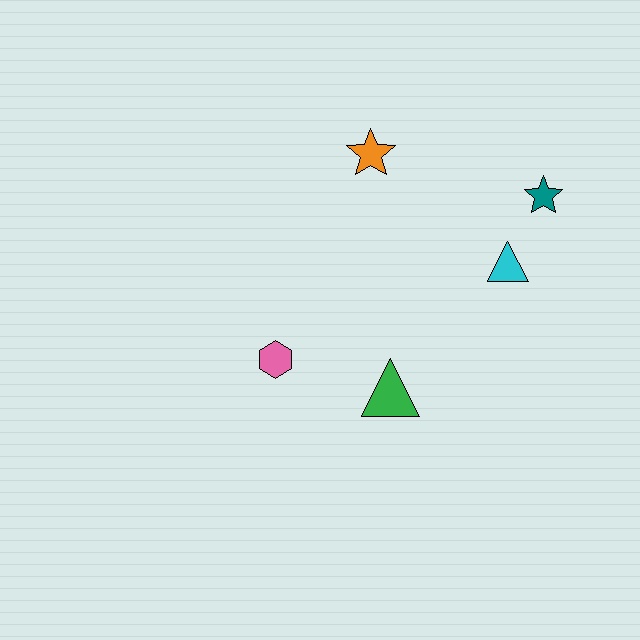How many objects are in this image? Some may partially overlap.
There are 5 objects.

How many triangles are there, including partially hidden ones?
There are 2 triangles.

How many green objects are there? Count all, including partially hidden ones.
There is 1 green object.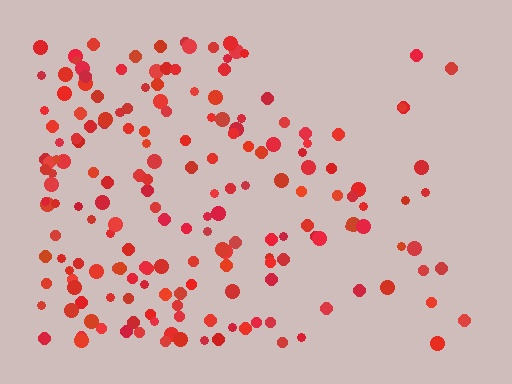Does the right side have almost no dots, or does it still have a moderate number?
Still a moderate number, just noticeably fewer than the left.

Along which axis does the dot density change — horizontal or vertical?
Horizontal.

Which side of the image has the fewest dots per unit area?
The right.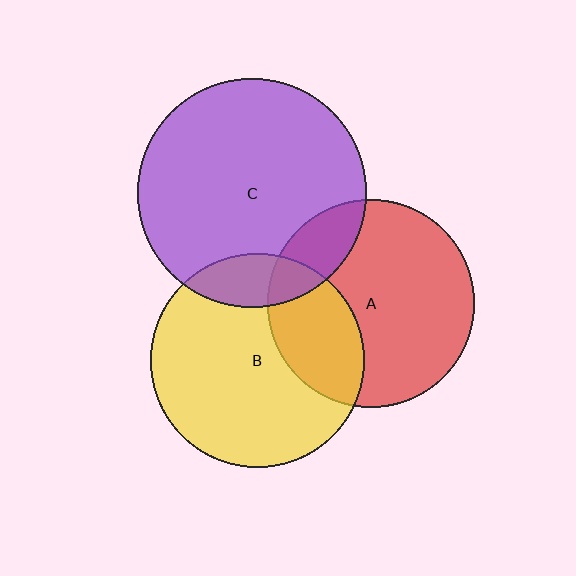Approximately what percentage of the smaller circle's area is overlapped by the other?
Approximately 30%.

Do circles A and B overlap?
Yes.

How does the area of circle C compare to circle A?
Approximately 1.2 times.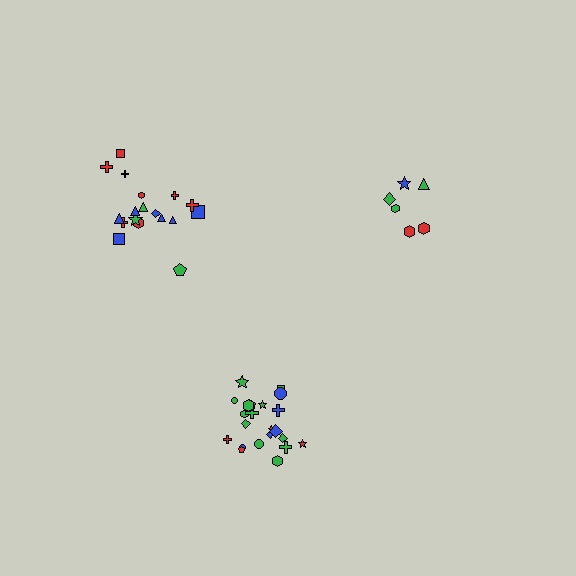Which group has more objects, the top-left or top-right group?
The top-left group.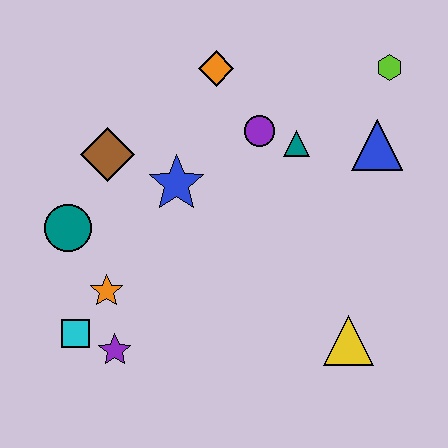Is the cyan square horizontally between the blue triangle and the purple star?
No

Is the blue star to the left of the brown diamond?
No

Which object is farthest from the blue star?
The lime hexagon is farthest from the blue star.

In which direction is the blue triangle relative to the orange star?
The blue triangle is to the right of the orange star.